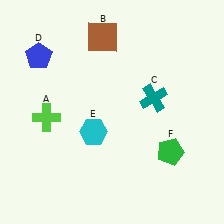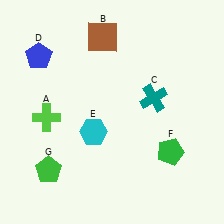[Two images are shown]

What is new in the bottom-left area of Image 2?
A green pentagon (G) was added in the bottom-left area of Image 2.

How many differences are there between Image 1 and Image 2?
There is 1 difference between the two images.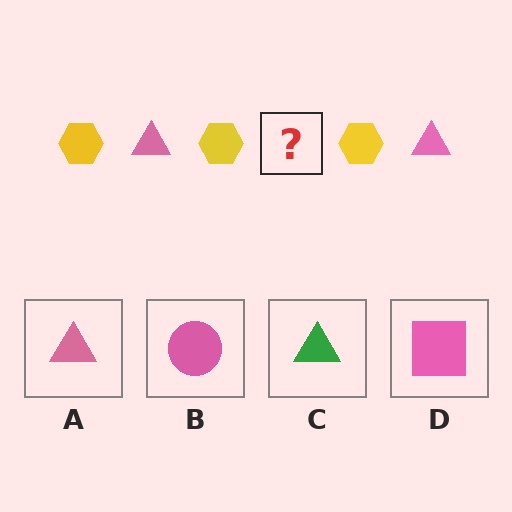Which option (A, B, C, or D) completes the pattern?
A.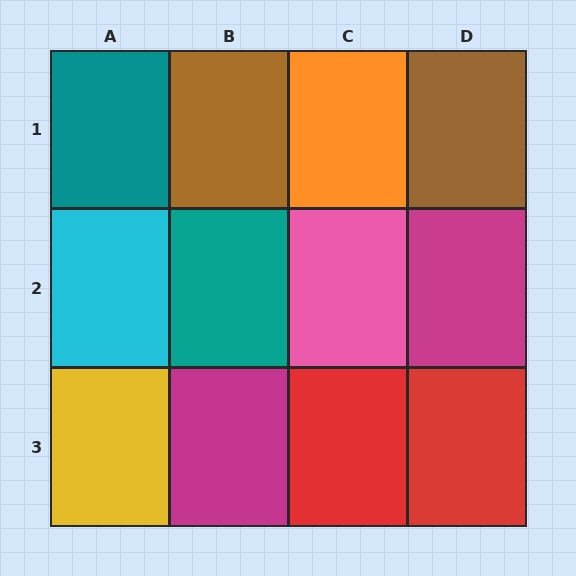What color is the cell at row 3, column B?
Magenta.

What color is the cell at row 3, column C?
Red.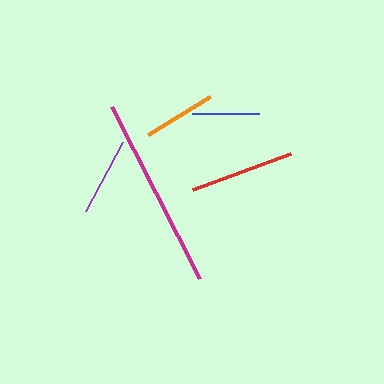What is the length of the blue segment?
The blue segment is approximately 67 pixels long.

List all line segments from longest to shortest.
From longest to shortest: magenta, red, purple, orange, blue.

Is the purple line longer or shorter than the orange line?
The purple line is longer than the orange line.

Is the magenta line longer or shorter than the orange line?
The magenta line is longer than the orange line.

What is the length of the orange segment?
The orange segment is approximately 72 pixels long.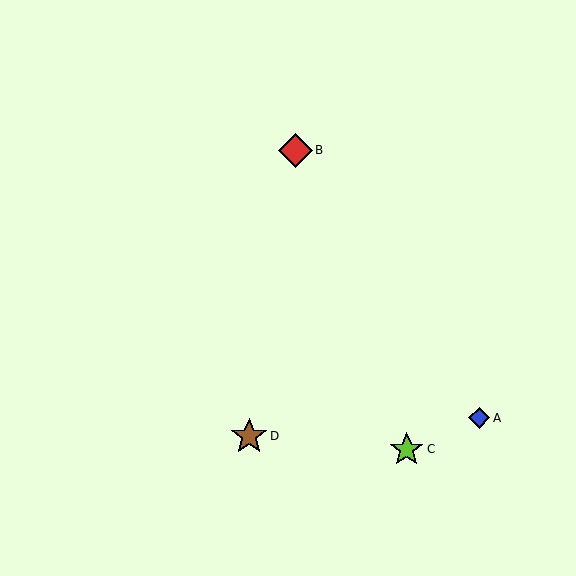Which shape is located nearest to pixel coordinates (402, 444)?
The lime star (labeled C) at (407, 449) is nearest to that location.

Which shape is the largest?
The brown star (labeled D) is the largest.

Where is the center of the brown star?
The center of the brown star is at (249, 436).